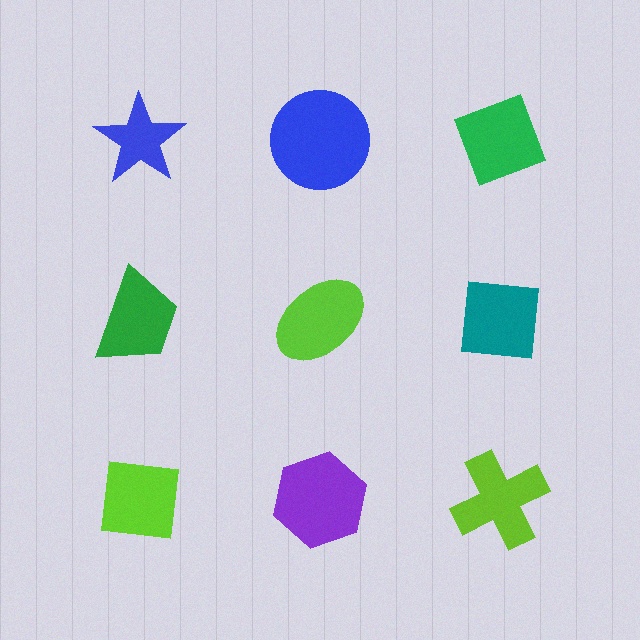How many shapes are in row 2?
3 shapes.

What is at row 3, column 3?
A lime cross.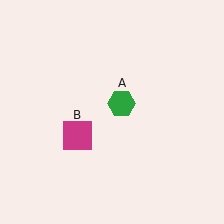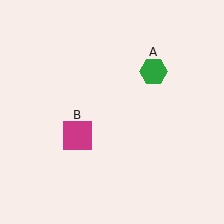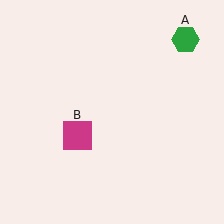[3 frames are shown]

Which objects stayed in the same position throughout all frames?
Magenta square (object B) remained stationary.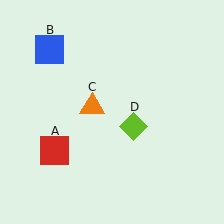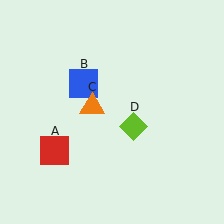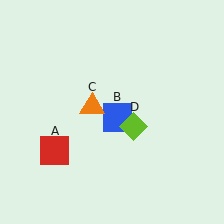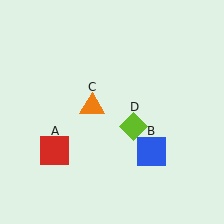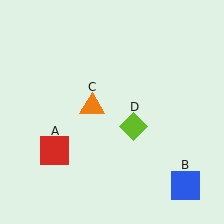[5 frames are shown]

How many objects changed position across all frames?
1 object changed position: blue square (object B).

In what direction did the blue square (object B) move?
The blue square (object B) moved down and to the right.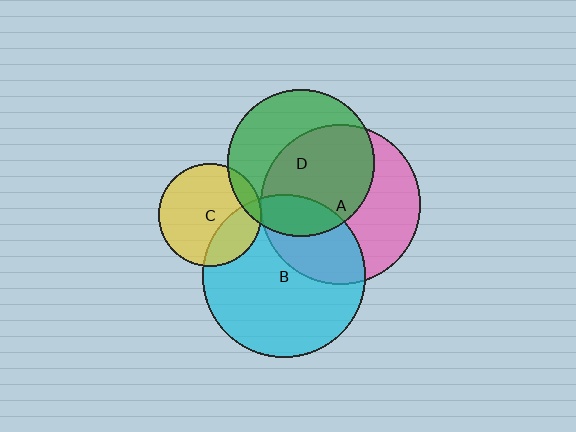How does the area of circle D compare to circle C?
Approximately 2.0 times.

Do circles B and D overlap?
Yes.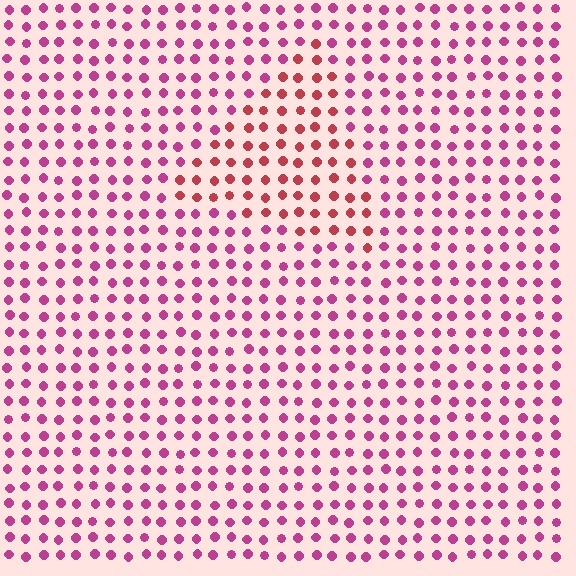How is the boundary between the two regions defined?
The boundary is defined purely by a slight shift in hue (about 33 degrees). Spacing, size, and orientation are identical on both sides.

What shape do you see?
I see a triangle.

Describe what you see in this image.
The image is filled with small magenta elements in a uniform arrangement. A triangle-shaped region is visible where the elements are tinted to a slightly different hue, forming a subtle color boundary.